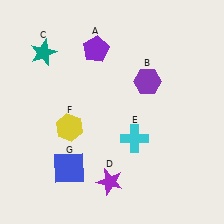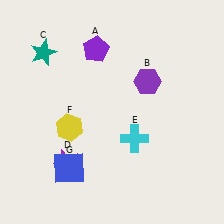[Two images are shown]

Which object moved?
The purple star (D) moved left.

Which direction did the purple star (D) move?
The purple star (D) moved left.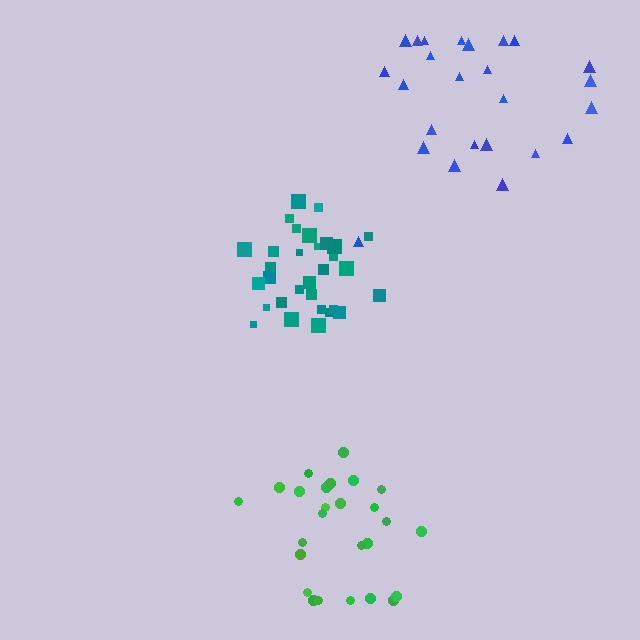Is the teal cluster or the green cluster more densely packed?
Teal.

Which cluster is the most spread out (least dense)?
Blue.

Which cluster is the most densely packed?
Teal.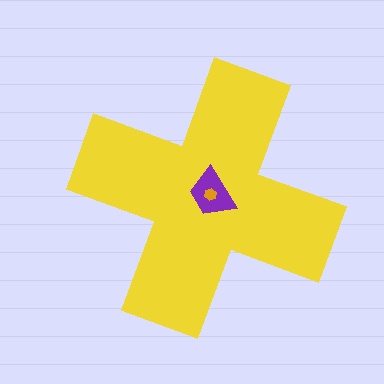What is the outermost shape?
The yellow cross.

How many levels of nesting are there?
3.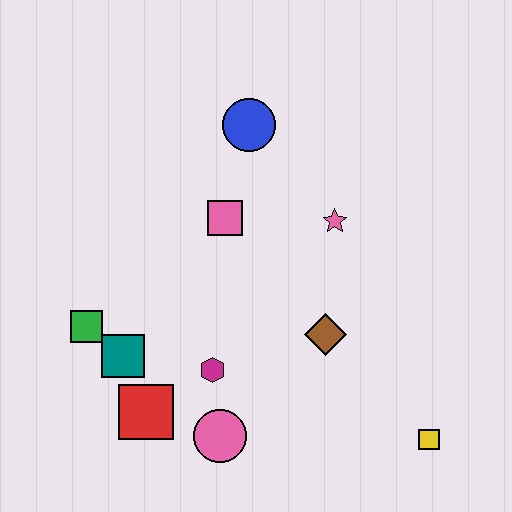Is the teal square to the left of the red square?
Yes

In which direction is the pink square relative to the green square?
The pink square is to the right of the green square.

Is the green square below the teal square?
No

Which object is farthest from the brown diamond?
The green square is farthest from the brown diamond.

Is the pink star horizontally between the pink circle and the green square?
No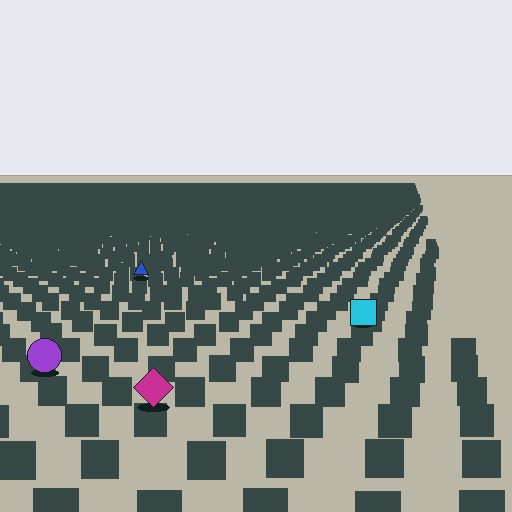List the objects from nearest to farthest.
From nearest to farthest: the magenta diamond, the purple circle, the cyan square, the blue triangle.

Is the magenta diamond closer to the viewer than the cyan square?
Yes. The magenta diamond is closer — you can tell from the texture gradient: the ground texture is coarser near it.